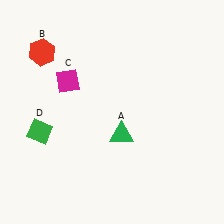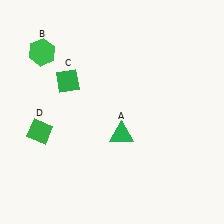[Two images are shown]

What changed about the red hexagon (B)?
In Image 1, B is red. In Image 2, it changed to green.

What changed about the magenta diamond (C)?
In Image 1, C is magenta. In Image 2, it changed to green.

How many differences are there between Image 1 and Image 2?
There are 2 differences between the two images.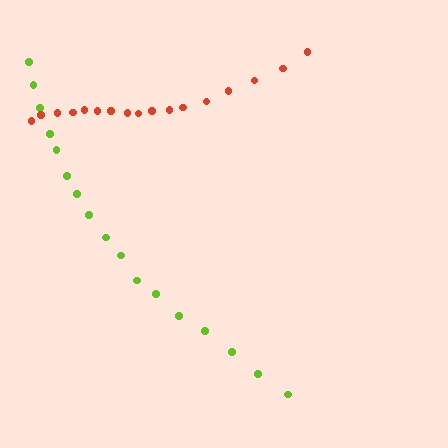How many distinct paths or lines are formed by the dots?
There are 2 distinct paths.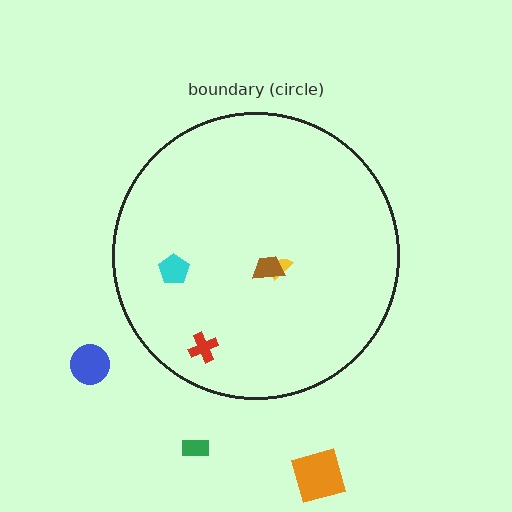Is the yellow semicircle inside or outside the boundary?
Inside.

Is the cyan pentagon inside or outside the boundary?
Inside.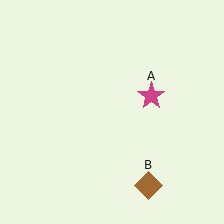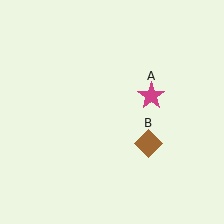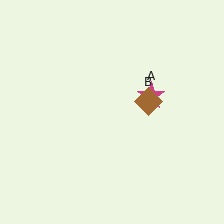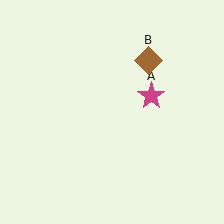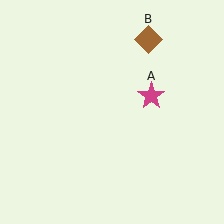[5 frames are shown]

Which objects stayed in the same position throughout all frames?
Magenta star (object A) remained stationary.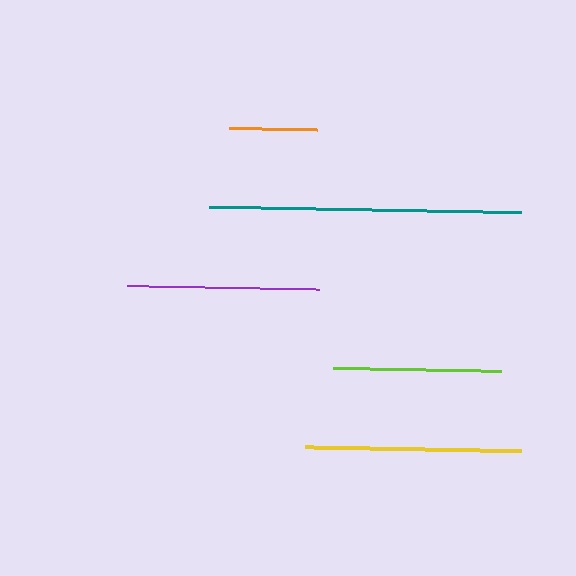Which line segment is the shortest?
The orange line is the shortest at approximately 87 pixels.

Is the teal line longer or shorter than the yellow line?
The teal line is longer than the yellow line.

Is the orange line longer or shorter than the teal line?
The teal line is longer than the orange line.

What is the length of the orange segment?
The orange segment is approximately 87 pixels long.